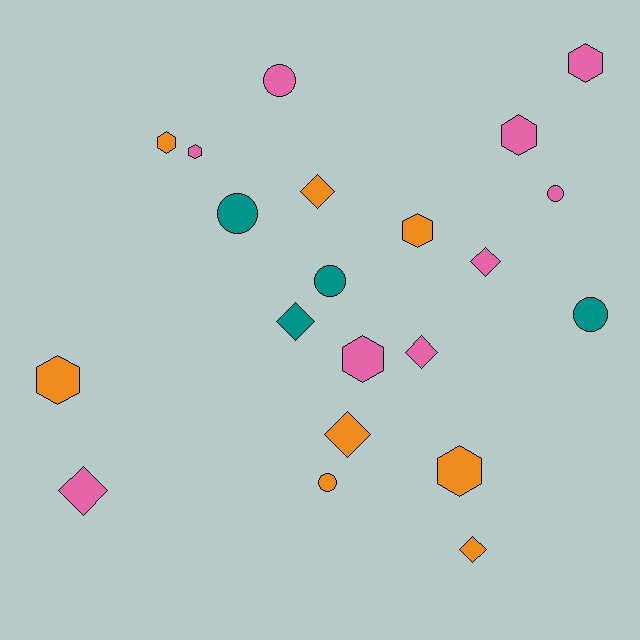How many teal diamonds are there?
There is 1 teal diamond.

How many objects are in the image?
There are 21 objects.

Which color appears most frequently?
Pink, with 9 objects.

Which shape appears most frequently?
Hexagon, with 8 objects.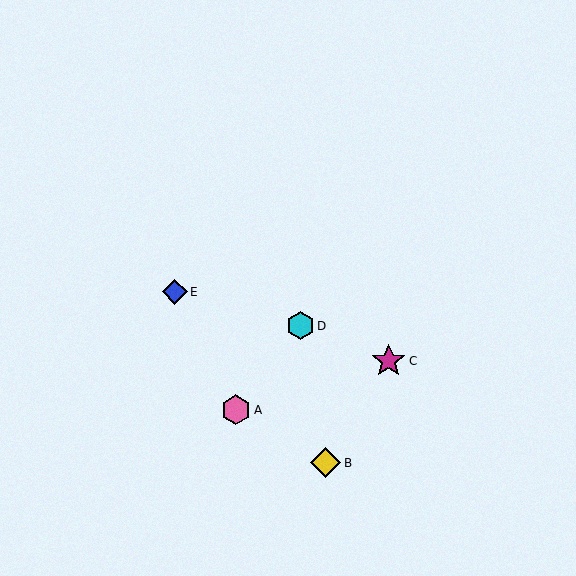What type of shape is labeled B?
Shape B is a yellow diamond.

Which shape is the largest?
The magenta star (labeled C) is the largest.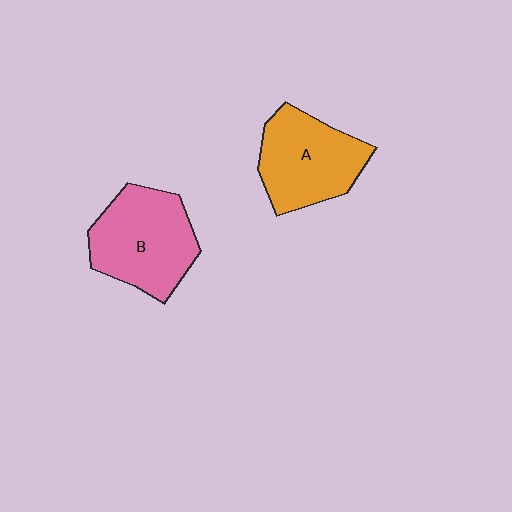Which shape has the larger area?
Shape B (pink).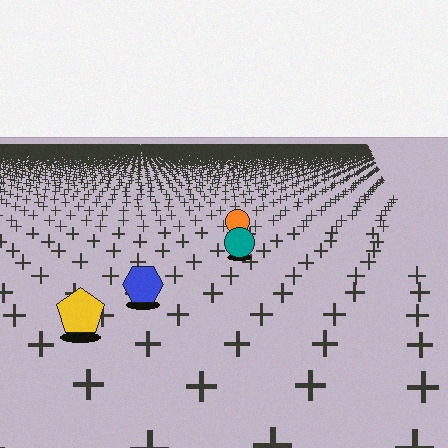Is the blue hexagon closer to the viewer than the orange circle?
Yes. The blue hexagon is closer — you can tell from the texture gradient: the ground texture is coarser near it.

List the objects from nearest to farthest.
From nearest to farthest: the yellow pentagon, the blue hexagon, the teal circle, the orange circle.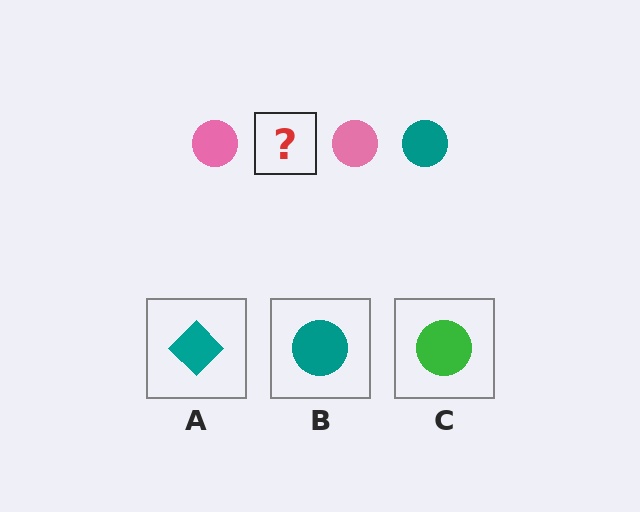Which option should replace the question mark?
Option B.